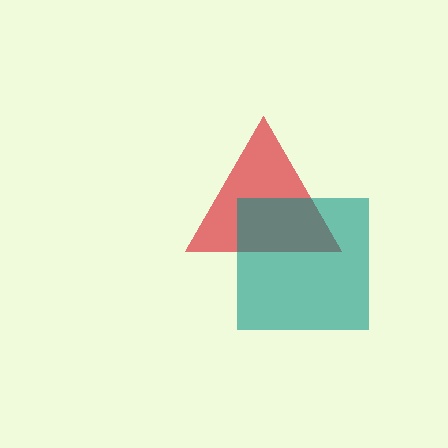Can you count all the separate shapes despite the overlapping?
Yes, there are 2 separate shapes.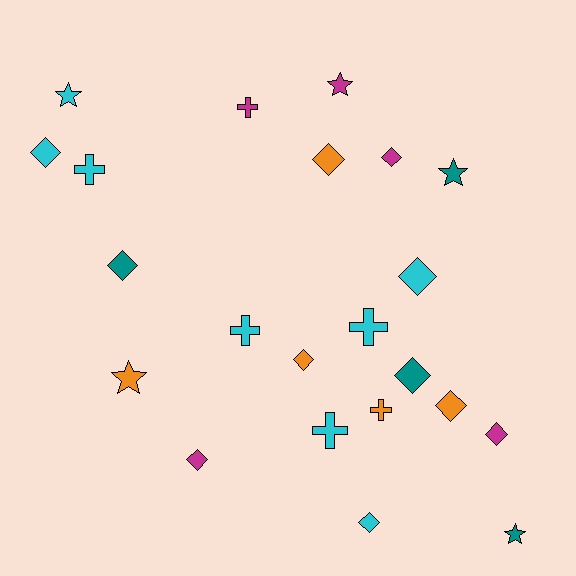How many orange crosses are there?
There is 1 orange cross.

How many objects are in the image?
There are 22 objects.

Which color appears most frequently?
Cyan, with 8 objects.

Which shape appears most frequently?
Diamond, with 11 objects.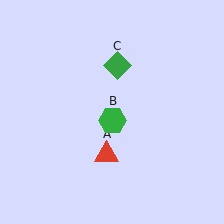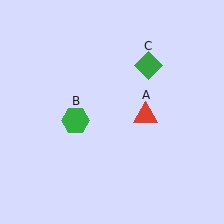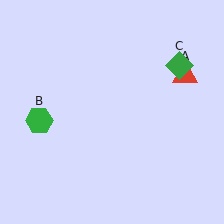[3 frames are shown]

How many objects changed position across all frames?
3 objects changed position: red triangle (object A), green hexagon (object B), green diamond (object C).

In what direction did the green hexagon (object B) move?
The green hexagon (object B) moved left.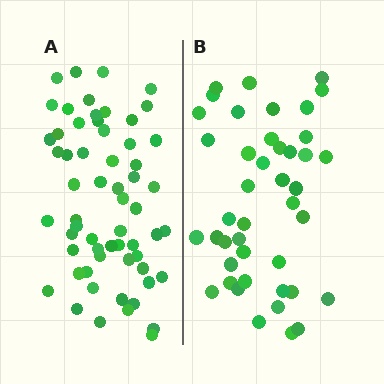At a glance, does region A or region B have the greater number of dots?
Region A (the left region) has more dots.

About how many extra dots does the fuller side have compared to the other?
Region A has approximately 15 more dots than region B.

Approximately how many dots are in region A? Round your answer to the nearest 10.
About 60 dots.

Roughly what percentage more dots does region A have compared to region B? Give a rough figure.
About 40% more.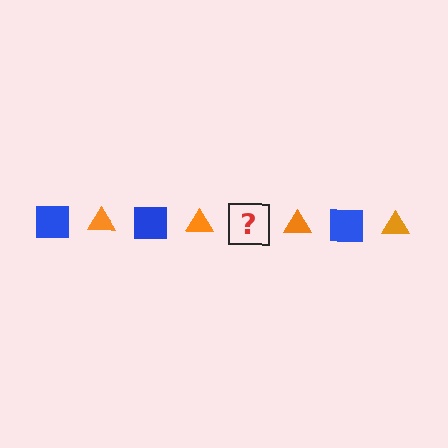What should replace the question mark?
The question mark should be replaced with a blue square.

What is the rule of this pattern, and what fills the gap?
The rule is that the pattern alternates between blue square and orange triangle. The gap should be filled with a blue square.